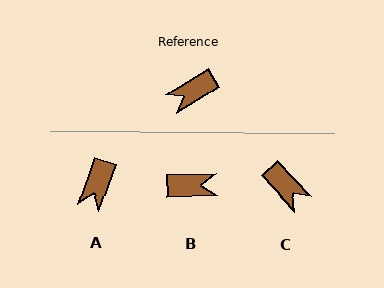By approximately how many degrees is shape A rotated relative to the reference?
Approximately 39 degrees counter-clockwise.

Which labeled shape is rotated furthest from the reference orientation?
B, about 149 degrees away.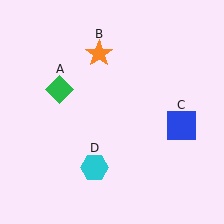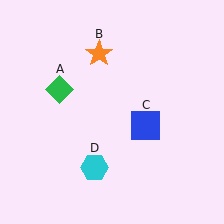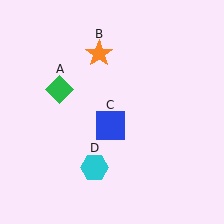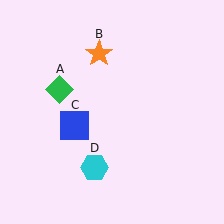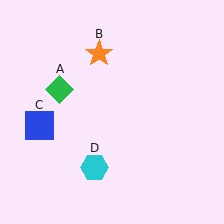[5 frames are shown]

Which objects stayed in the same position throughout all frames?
Green diamond (object A) and orange star (object B) and cyan hexagon (object D) remained stationary.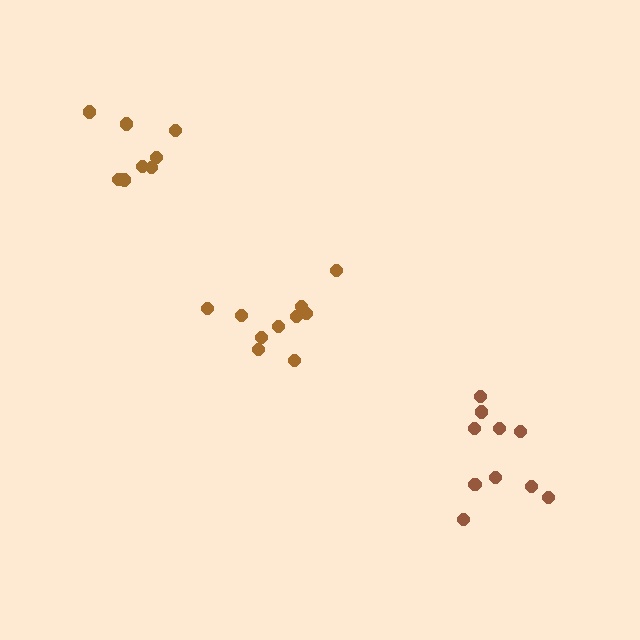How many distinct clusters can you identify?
There are 3 distinct clusters.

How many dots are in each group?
Group 1: 10 dots, Group 2: 10 dots, Group 3: 8 dots (28 total).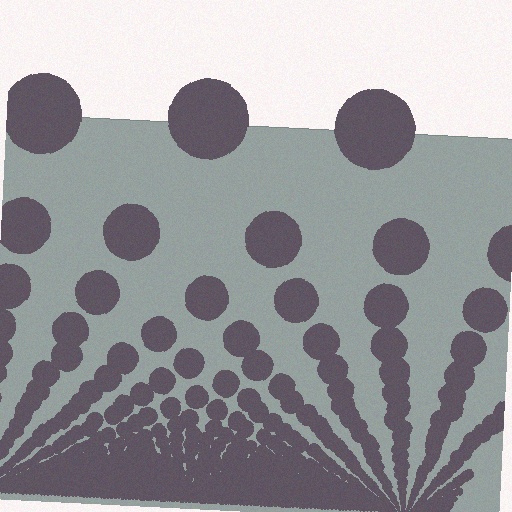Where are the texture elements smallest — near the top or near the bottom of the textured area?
Near the bottom.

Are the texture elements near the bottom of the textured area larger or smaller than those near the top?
Smaller. The gradient is inverted — elements near the bottom are smaller and denser.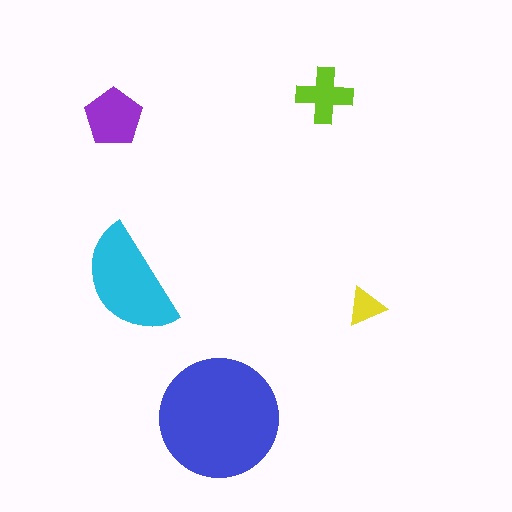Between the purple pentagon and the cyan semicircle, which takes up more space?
The cyan semicircle.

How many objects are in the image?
There are 5 objects in the image.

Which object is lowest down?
The blue circle is bottommost.